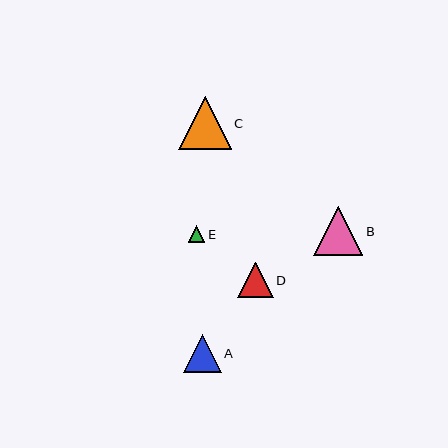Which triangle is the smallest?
Triangle E is the smallest with a size of approximately 16 pixels.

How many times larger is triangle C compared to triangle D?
Triangle C is approximately 1.5 times the size of triangle D.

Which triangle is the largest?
Triangle C is the largest with a size of approximately 53 pixels.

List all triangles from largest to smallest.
From largest to smallest: C, B, A, D, E.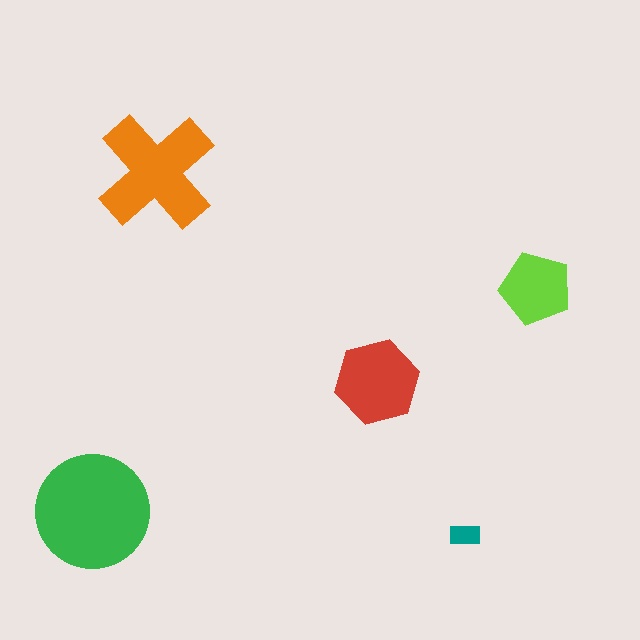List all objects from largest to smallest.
The green circle, the orange cross, the red hexagon, the lime pentagon, the teal rectangle.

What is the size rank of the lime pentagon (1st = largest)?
4th.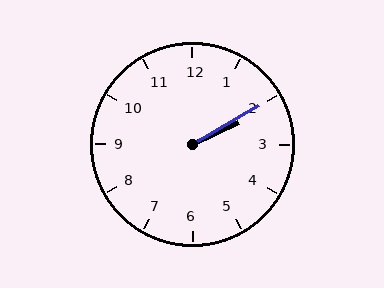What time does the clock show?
2:10.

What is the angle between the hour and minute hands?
Approximately 5 degrees.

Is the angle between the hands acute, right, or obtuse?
It is acute.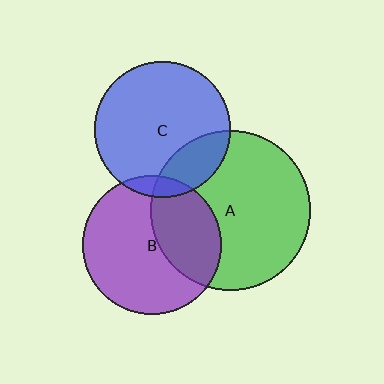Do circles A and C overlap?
Yes.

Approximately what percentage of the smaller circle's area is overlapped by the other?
Approximately 20%.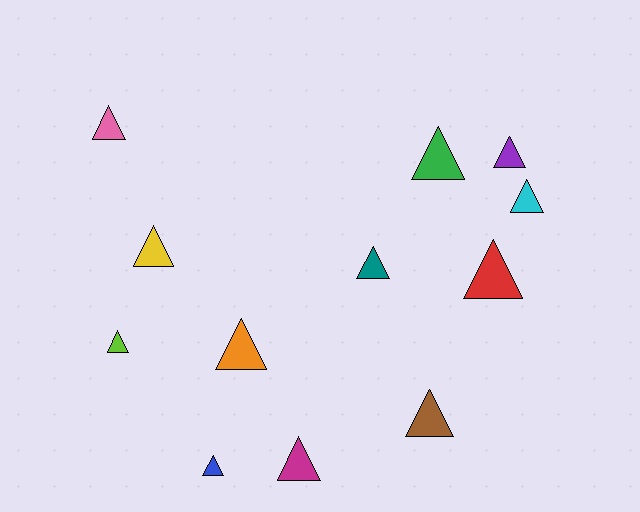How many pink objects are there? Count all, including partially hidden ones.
There is 1 pink object.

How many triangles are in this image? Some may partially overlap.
There are 12 triangles.